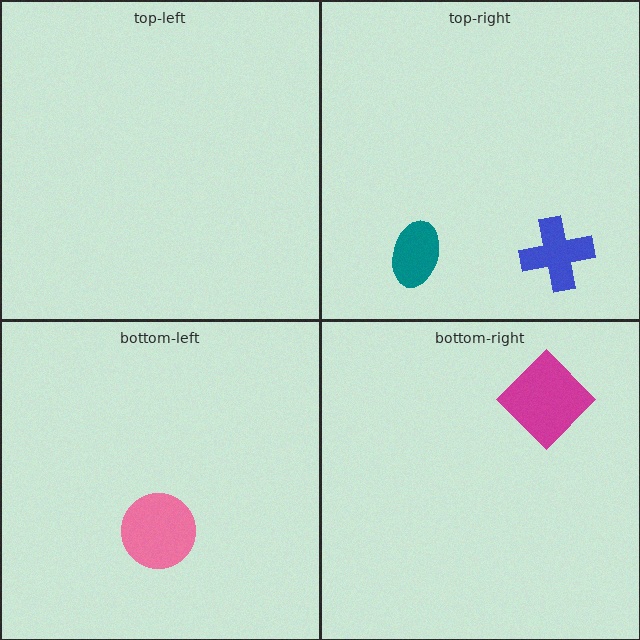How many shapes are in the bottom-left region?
1.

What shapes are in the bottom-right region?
The magenta diamond.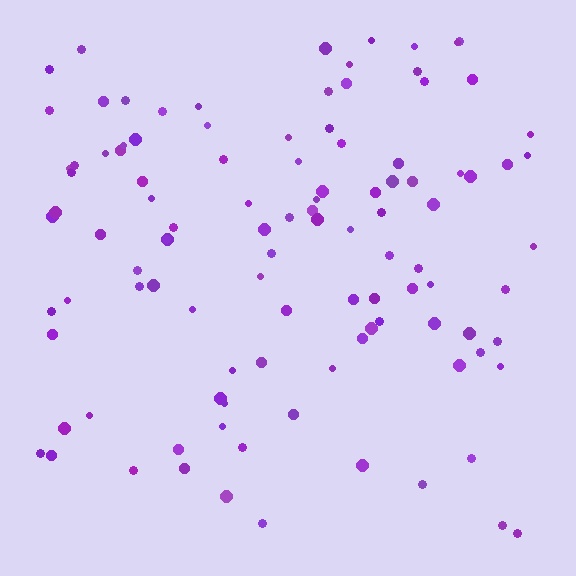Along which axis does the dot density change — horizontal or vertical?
Vertical.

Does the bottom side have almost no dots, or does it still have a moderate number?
Still a moderate number, just noticeably fewer than the top.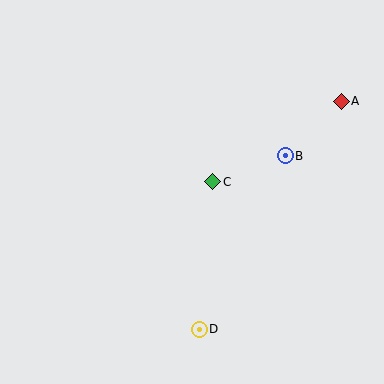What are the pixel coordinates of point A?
Point A is at (341, 101).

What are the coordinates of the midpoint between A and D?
The midpoint between A and D is at (270, 215).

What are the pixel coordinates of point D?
Point D is at (199, 329).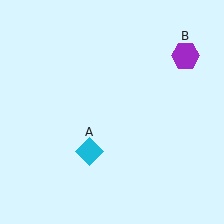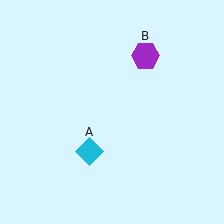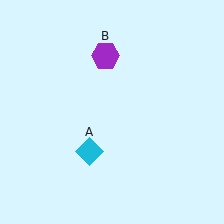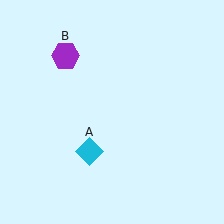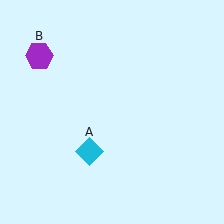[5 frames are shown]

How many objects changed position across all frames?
1 object changed position: purple hexagon (object B).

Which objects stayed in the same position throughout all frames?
Cyan diamond (object A) remained stationary.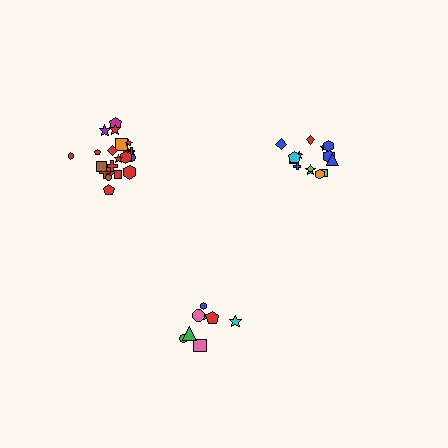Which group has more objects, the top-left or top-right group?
The top-left group.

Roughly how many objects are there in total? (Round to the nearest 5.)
Roughly 45 objects in total.